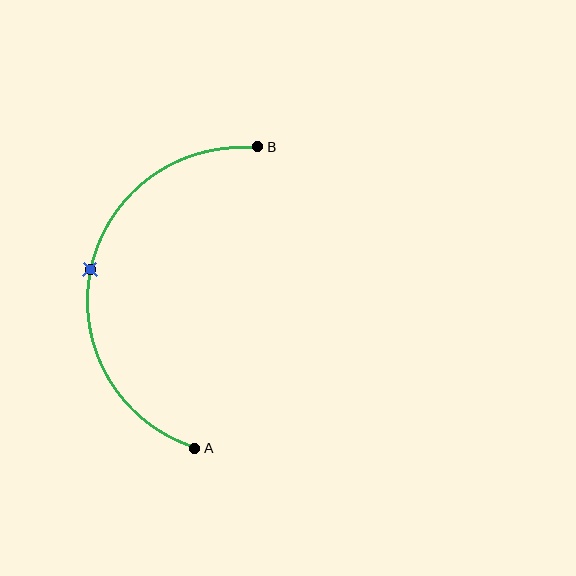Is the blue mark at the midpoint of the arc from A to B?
Yes. The blue mark lies on the arc at equal arc-length from both A and B — it is the arc midpoint.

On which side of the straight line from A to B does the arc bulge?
The arc bulges to the left of the straight line connecting A and B.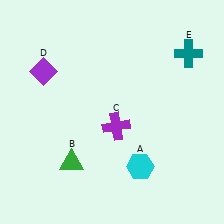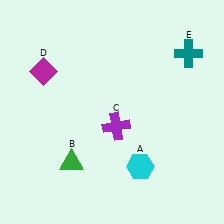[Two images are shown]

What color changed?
The diamond (D) changed from purple in Image 1 to magenta in Image 2.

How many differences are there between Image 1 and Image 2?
There is 1 difference between the two images.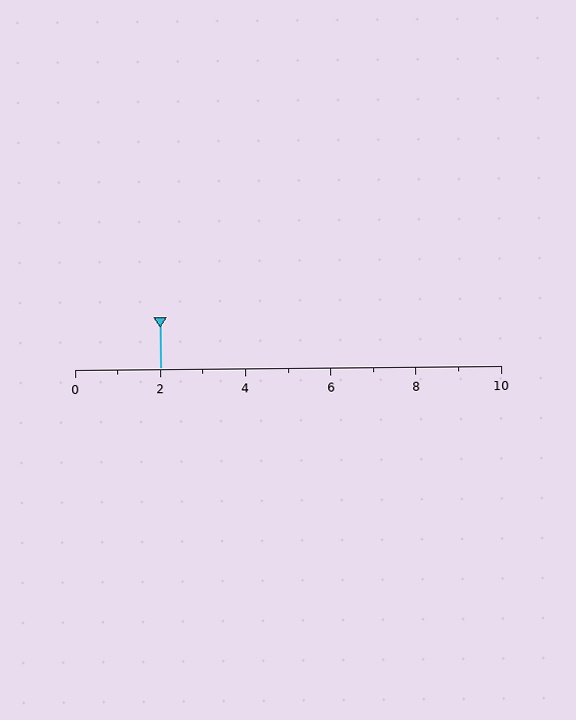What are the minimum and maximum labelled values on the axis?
The axis runs from 0 to 10.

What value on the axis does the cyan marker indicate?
The marker indicates approximately 2.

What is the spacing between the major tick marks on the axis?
The major ticks are spaced 2 apart.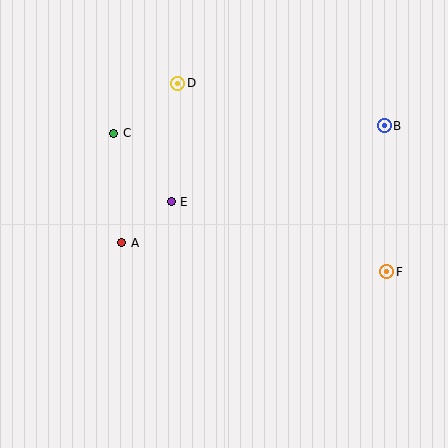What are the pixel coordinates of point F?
Point F is at (387, 272).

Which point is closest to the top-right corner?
Point B is closest to the top-right corner.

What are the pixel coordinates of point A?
Point A is at (122, 243).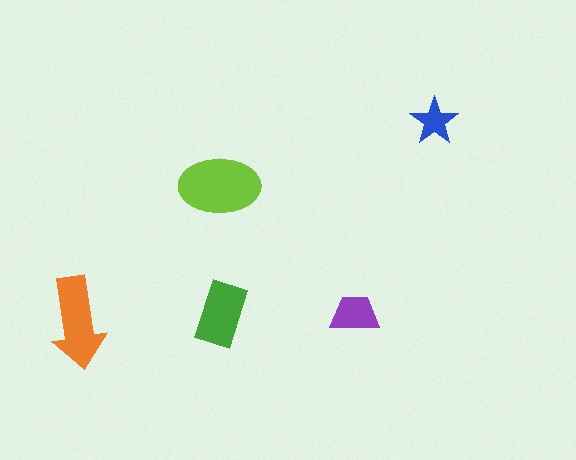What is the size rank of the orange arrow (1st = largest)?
2nd.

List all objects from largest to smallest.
The lime ellipse, the orange arrow, the green rectangle, the purple trapezoid, the blue star.